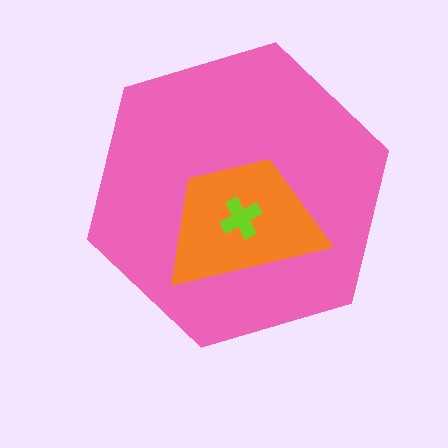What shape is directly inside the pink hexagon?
The orange trapezoid.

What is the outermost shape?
The pink hexagon.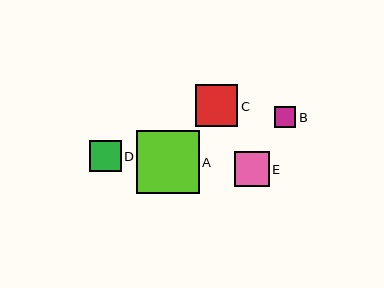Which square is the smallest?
Square B is the smallest with a size of approximately 21 pixels.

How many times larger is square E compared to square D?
Square E is approximately 1.1 times the size of square D.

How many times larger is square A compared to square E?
Square A is approximately 1.8 times the size of square E.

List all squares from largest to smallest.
From largest to smallest: A, C, E, D, B.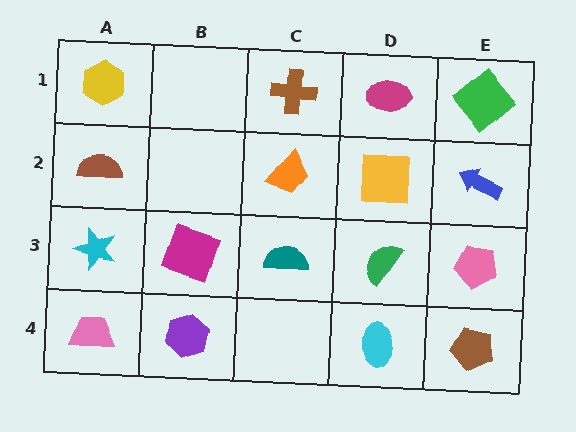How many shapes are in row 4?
4 shapes.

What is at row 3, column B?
A magenta square.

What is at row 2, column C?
An orange trapezoid.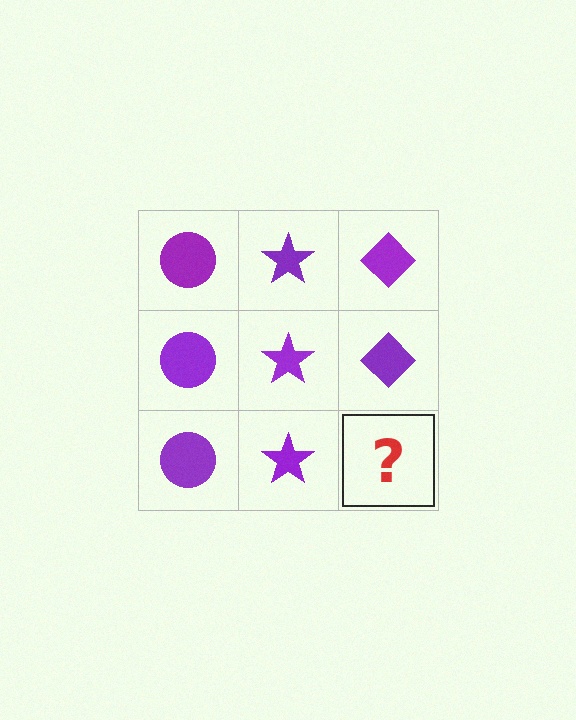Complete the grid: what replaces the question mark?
The question mark should be replaced with a purple diamond.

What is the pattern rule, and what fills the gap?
The rule is that each column has a consistent shape. The gap should be filled with a purple diamond.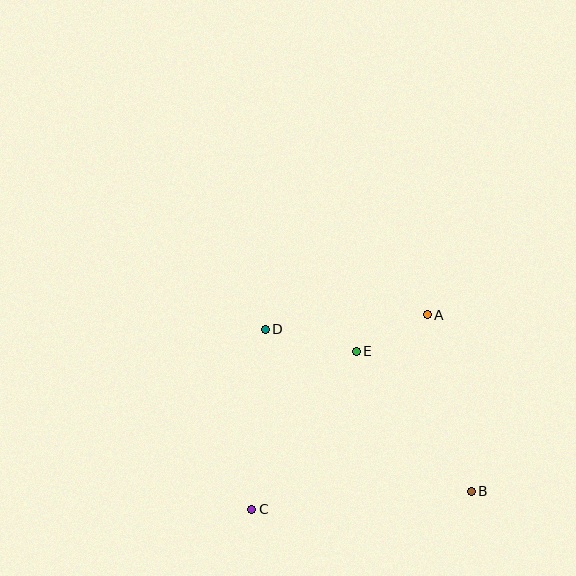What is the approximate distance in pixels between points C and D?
The distance between C and D is approximately 181 pixels.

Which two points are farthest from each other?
Points A and C are farthest from each other.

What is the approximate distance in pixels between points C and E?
The distance between C and E is approximately 189 pixels.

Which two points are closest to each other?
Points A and E are closest to each other.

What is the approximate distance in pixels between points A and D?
The distance between A and D is approximately 163 pixels.